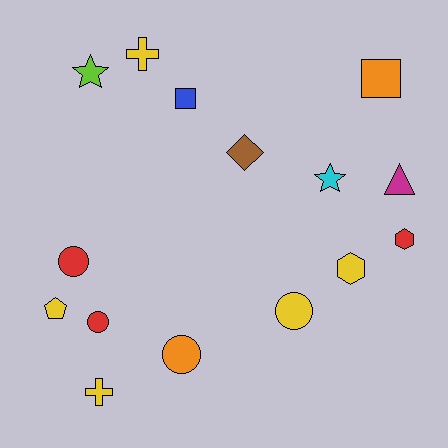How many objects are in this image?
There are 15 objects.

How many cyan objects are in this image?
There is 1 cyan object.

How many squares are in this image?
There are 2 squares.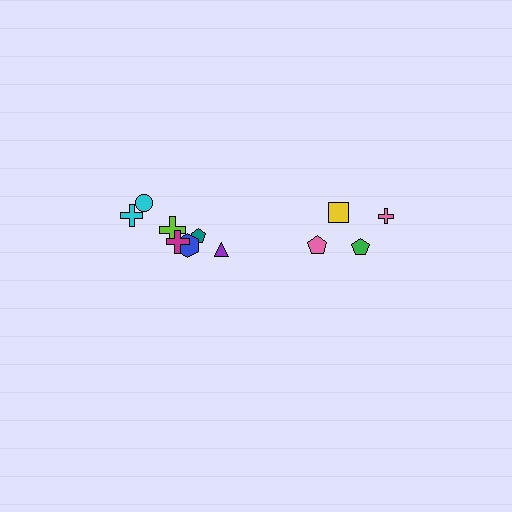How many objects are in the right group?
There are 4 objects.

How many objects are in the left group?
There are 7 objects.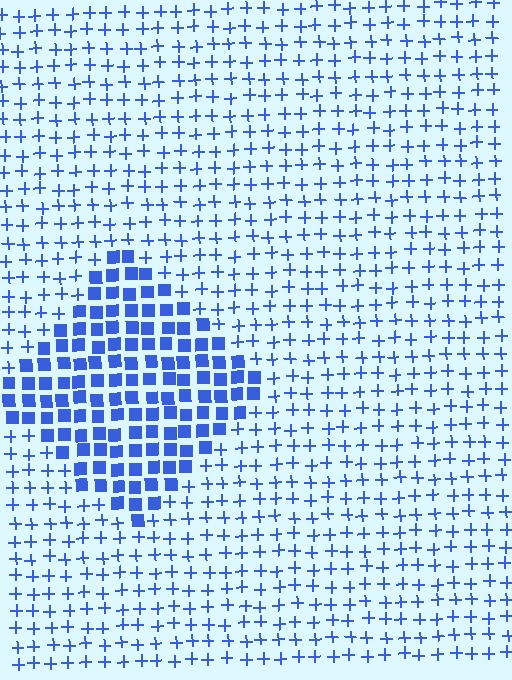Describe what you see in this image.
The image is filled with small blue elements arranged in a uniform grid. A diamond-shaped region contains squares, while the surrounding area contains plus signs. The boundary is defined purely by the change in element shape.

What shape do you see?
I see a diamond.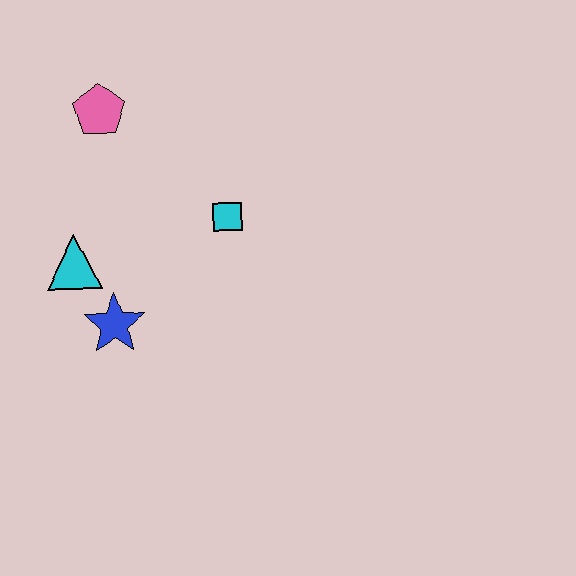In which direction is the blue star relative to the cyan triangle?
The blue star is below the cyan triangle.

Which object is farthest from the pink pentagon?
The blue star is farthest from the pink pentagon.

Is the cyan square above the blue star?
Yes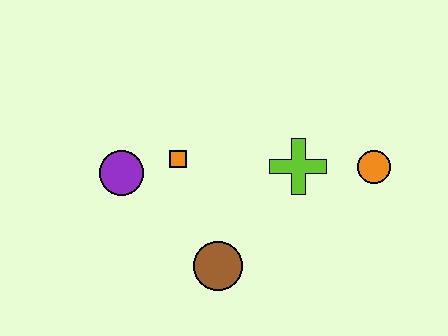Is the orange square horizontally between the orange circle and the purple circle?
Yes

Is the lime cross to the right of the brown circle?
Yes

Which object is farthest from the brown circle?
The orange circle is farthest from the brown circle.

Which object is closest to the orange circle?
The lime cross is closest to the orange circle.